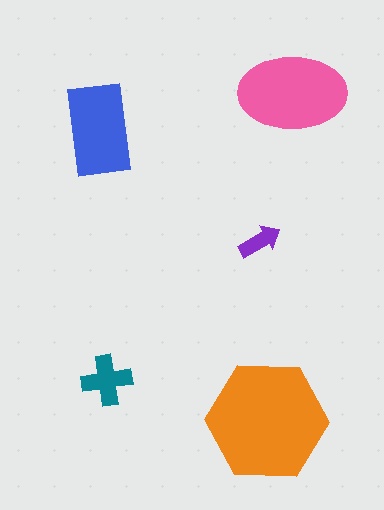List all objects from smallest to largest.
The purple arrow, the teal cross, the blue rectangle, the pink ellipse, the orange hexagon.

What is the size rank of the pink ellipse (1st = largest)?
2nd.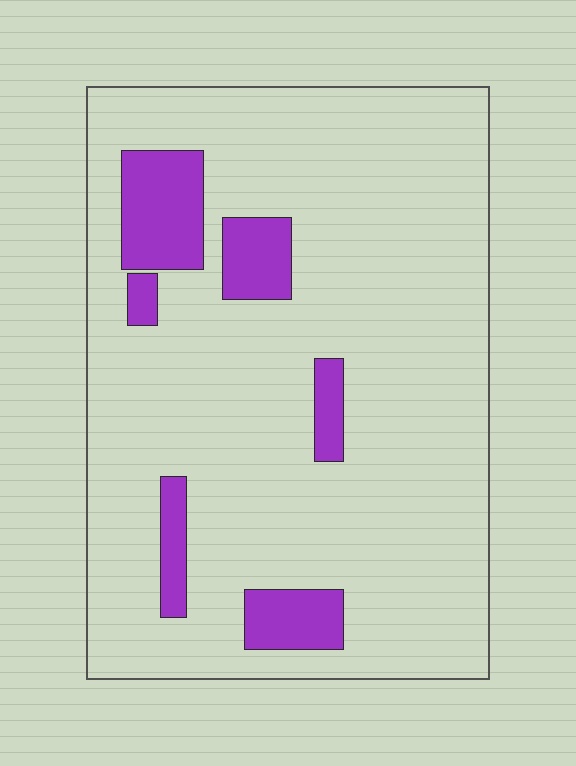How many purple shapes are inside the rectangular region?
6.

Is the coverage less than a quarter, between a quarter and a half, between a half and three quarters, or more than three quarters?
Less than a quarter.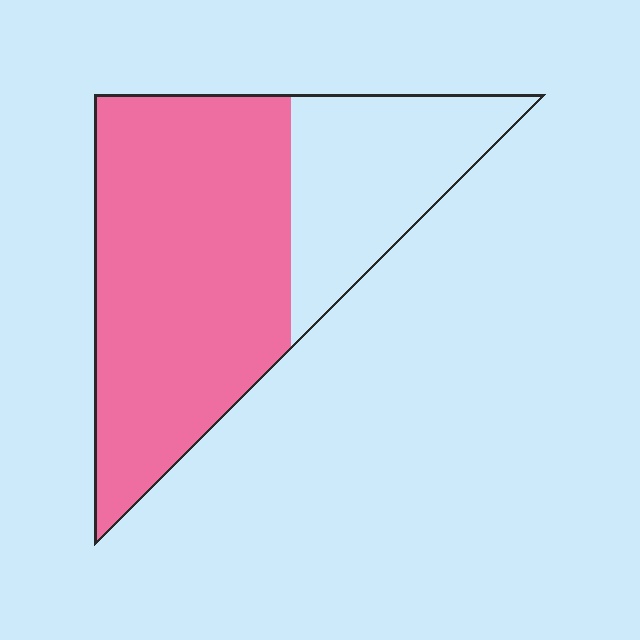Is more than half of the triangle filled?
Yes.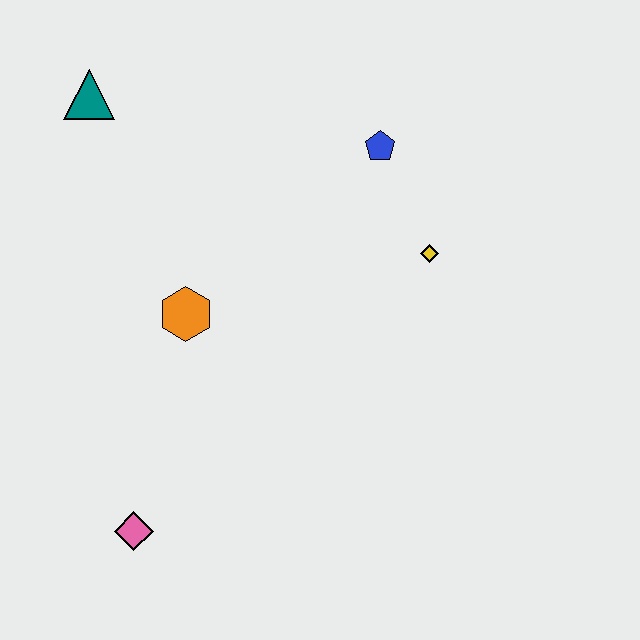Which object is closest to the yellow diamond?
The blue pentagon is closest to the yellow diamond.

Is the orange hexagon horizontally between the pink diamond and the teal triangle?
No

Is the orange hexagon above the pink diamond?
Yes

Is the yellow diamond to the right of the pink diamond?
Yes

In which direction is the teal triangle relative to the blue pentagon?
The teal triangle is to the left of the blue pentagon.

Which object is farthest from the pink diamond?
The blue pentagon is farthest from the pink diamond.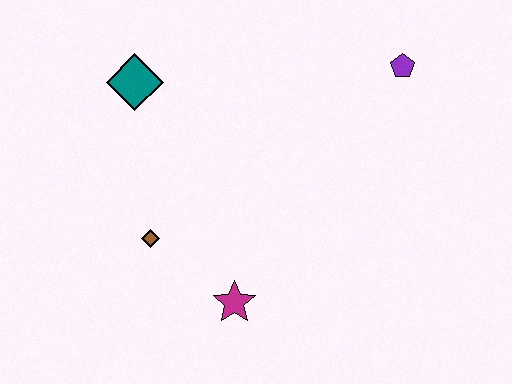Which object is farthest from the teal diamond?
The purple pentagon is farthest from the teal diamond.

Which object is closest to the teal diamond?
The brown diamond is closest to the teal diamond.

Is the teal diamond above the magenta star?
Yes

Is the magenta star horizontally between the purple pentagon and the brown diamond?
Yes